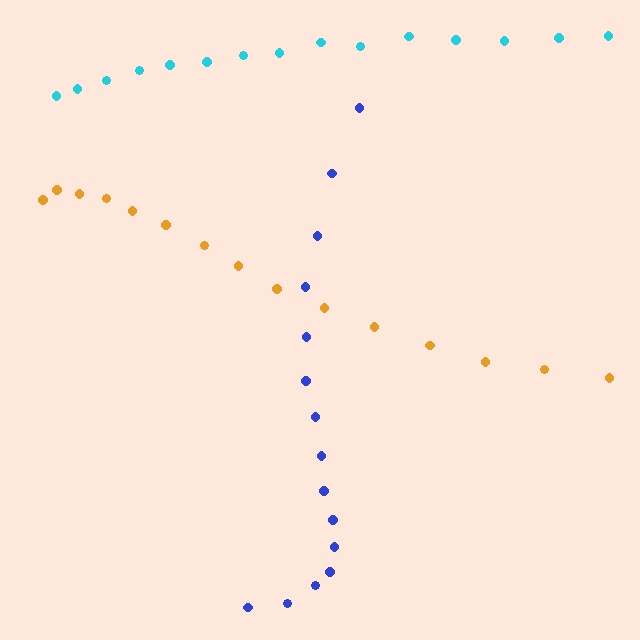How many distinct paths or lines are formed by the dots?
There are 3 distinct paths.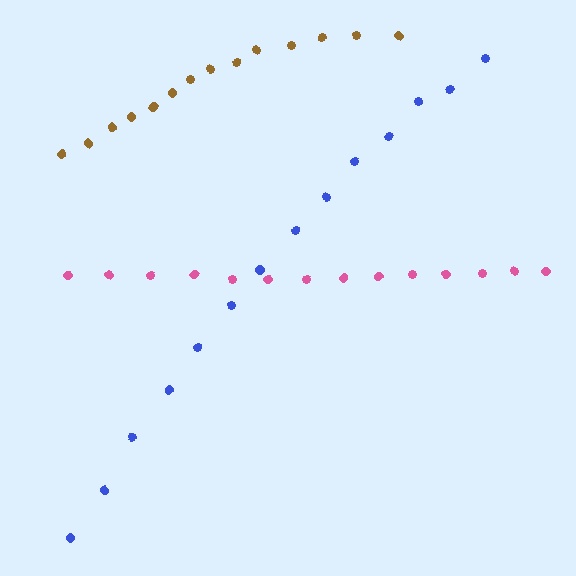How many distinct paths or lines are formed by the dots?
There are 3 distinct paths.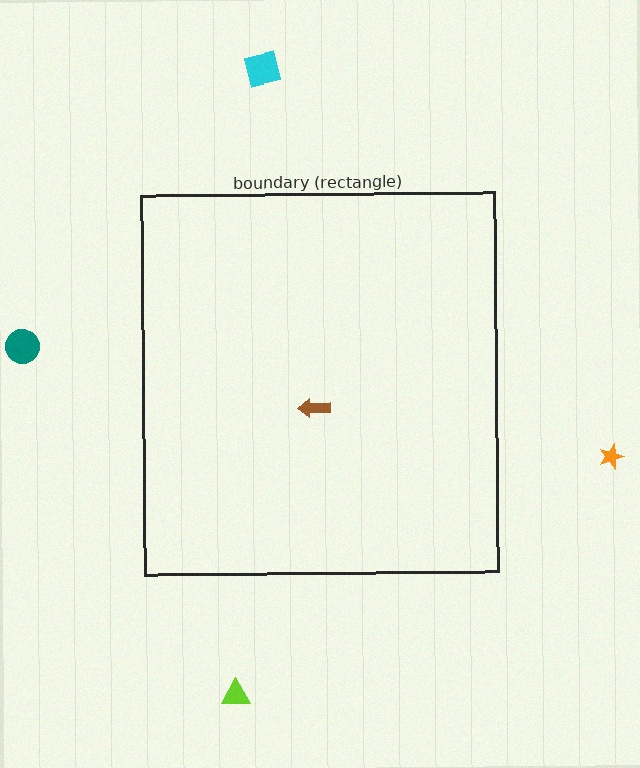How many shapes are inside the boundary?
1 inside, 4 outside.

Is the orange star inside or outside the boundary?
Outside.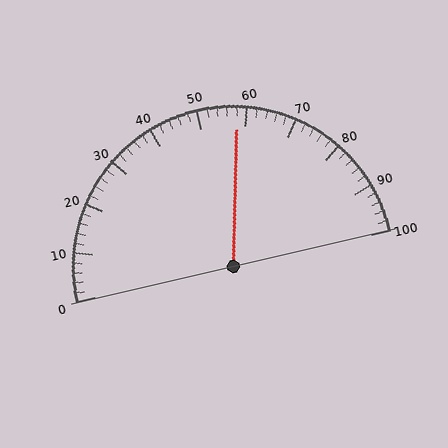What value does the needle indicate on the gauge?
The needle indicates approximately 58.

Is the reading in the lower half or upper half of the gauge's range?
The reading is in the upper half of the range (0 to 100).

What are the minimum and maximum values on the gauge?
The gauge ranges from 0 to 100.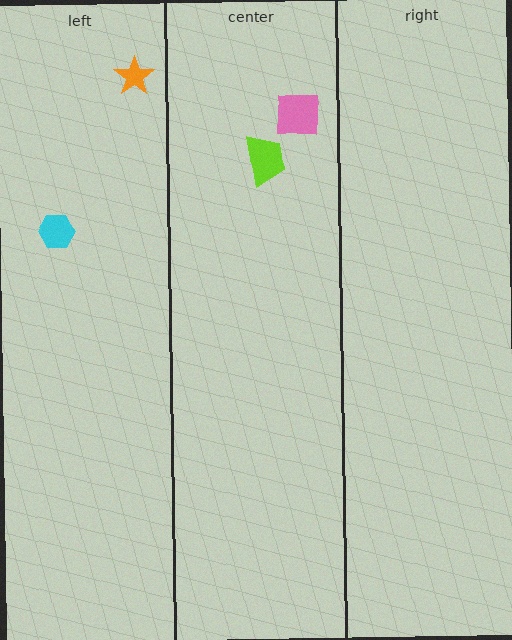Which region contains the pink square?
The center region.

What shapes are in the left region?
The cyan hexagon, the orange star.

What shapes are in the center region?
The pink square, the lime trapezoid.